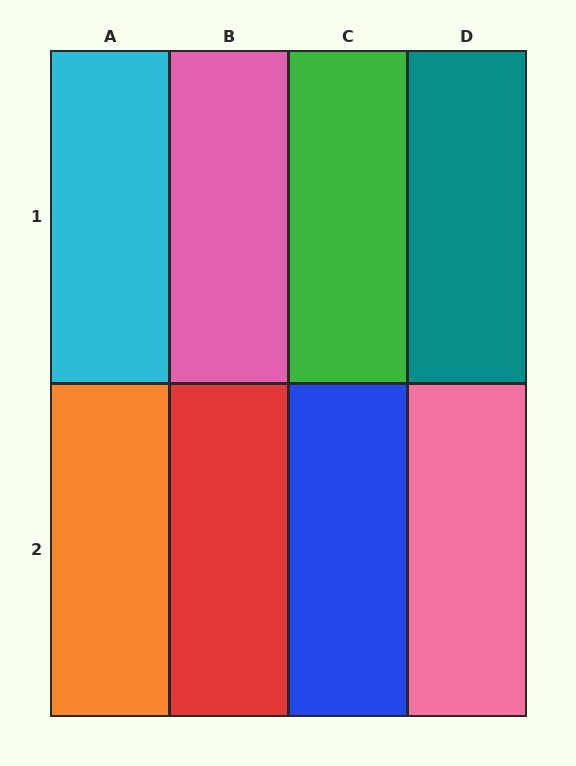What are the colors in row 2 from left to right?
Orange, red, blue, pink.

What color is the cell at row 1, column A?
Cyan.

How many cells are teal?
1 cell is teal.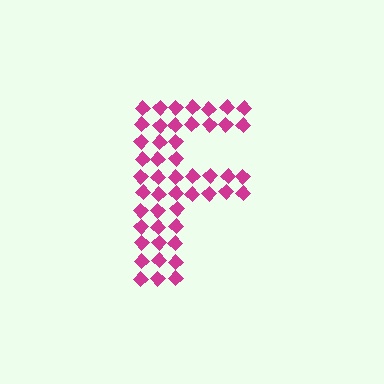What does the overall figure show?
The overall figure shows the letter F.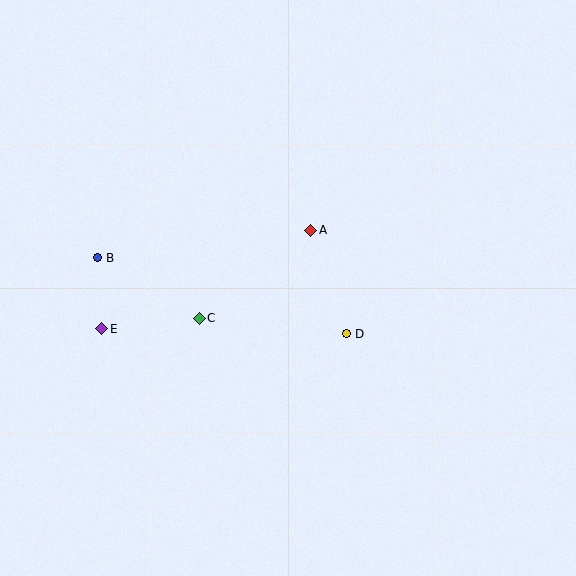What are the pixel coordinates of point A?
Point A is at (311, 230).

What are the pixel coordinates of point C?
Point C is at (199, 318).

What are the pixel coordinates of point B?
Point B is at (98, 258).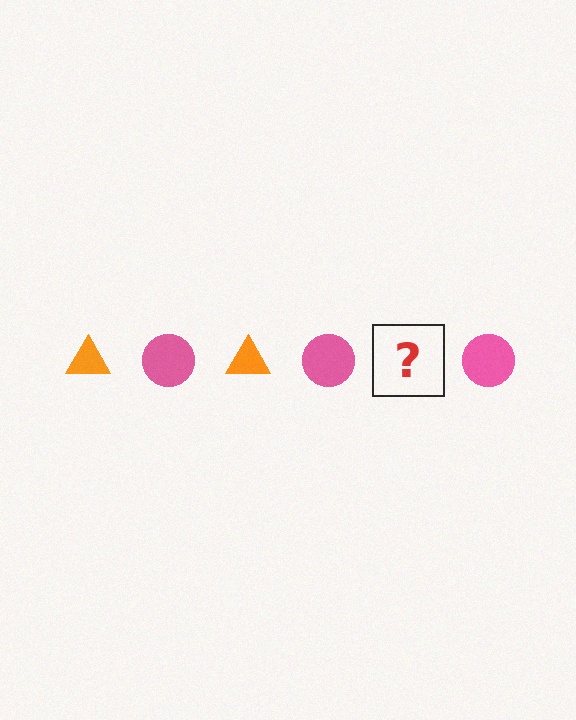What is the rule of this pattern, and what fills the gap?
The rule is that the pattern alternates between orange triangle and pink circle. The gap should be filled with an orange triangle.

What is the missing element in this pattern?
The missing element is an orange triangle.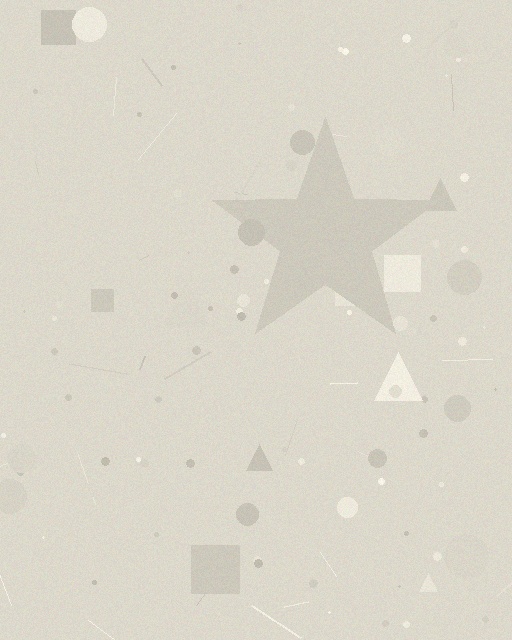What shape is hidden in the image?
A star is hidden in the image.